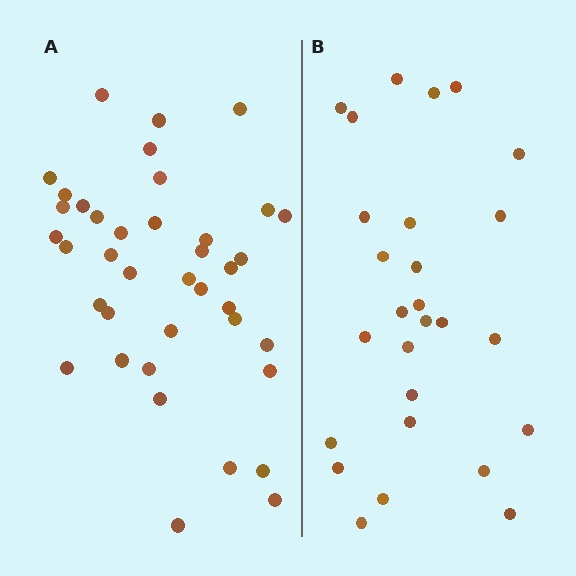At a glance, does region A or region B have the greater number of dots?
Region A (the left region) has more dots.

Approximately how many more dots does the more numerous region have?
Region A has roughly 12 or so more dots than region B.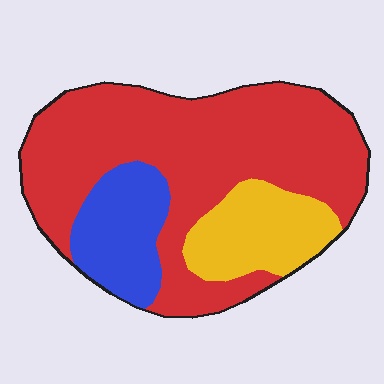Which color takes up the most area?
Red, at roughly 65%.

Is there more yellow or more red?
Red.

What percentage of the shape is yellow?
Yellow covers 18% of the shape.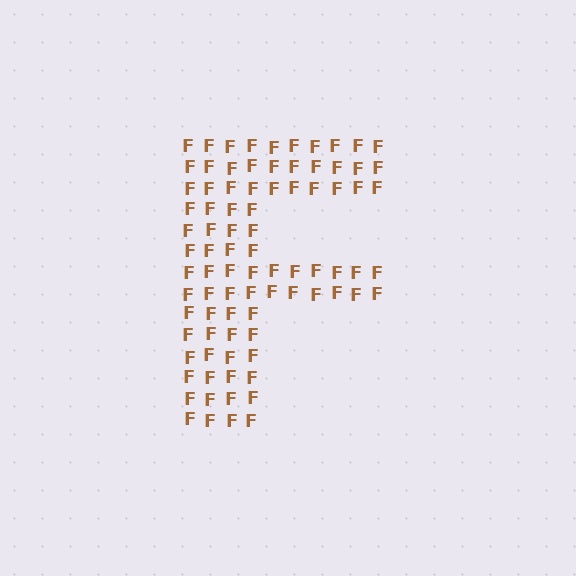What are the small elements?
The small elements are letter F's.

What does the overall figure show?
The overall figure shows the letter F.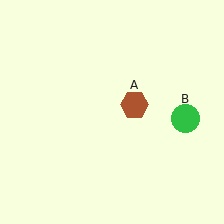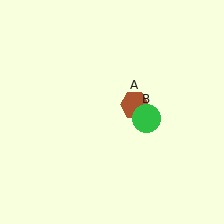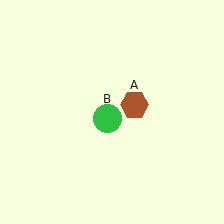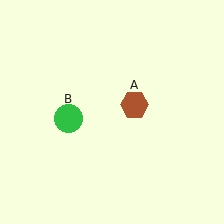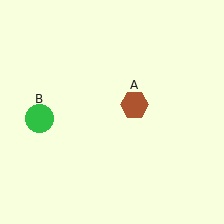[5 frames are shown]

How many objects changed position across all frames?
1 object changed position: green circle (object B).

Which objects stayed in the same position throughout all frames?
Brown hexagon (object A) remained stationary.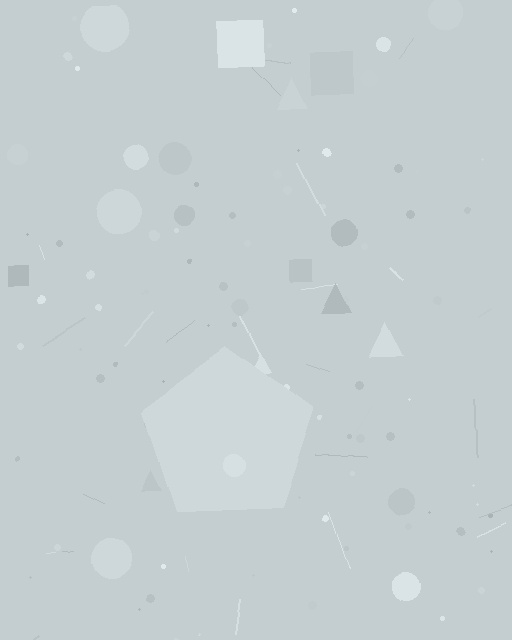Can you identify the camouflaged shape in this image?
The camouflaged shape is a pentagon.